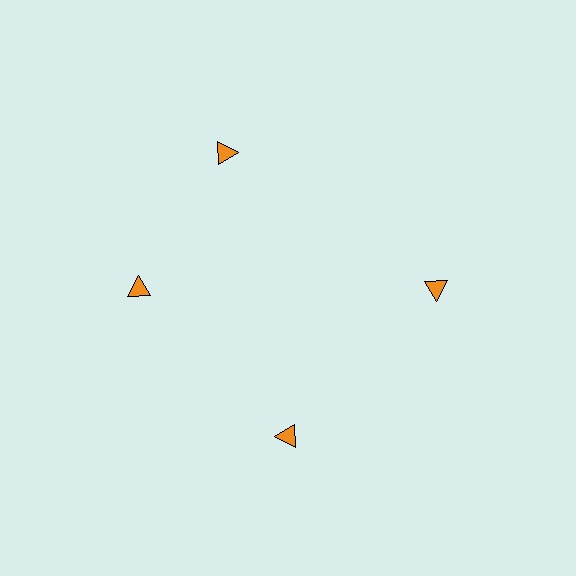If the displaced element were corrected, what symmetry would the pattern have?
It would have 4-fold rotational symmetry — the pattern would map onto itself every 90 degrees.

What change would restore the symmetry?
The symmetry would be restored by rotating it back into even spacing with its neighbors so that all 4 triangles sit at equal angles and equal distance from the center.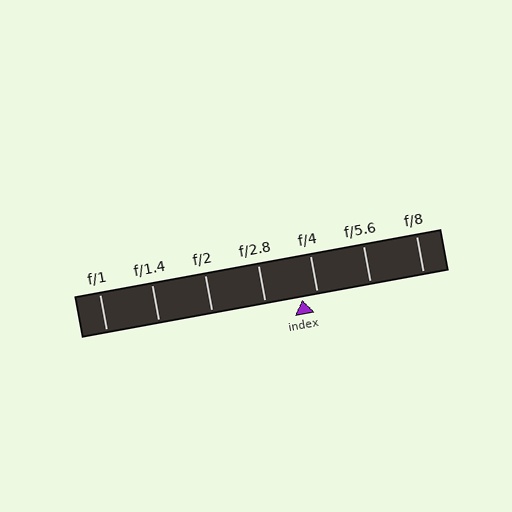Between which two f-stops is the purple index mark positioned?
The index mark is between f/2.8 and f/4.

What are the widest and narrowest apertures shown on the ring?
The widest aperture shown is f/1 and the narrowest is f/8.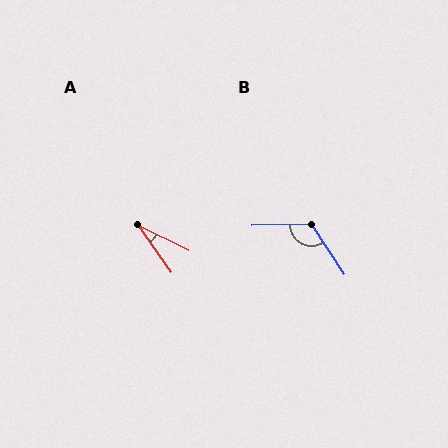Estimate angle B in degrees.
Approximately 121 degrees.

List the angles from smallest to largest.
A (29°), B (121°).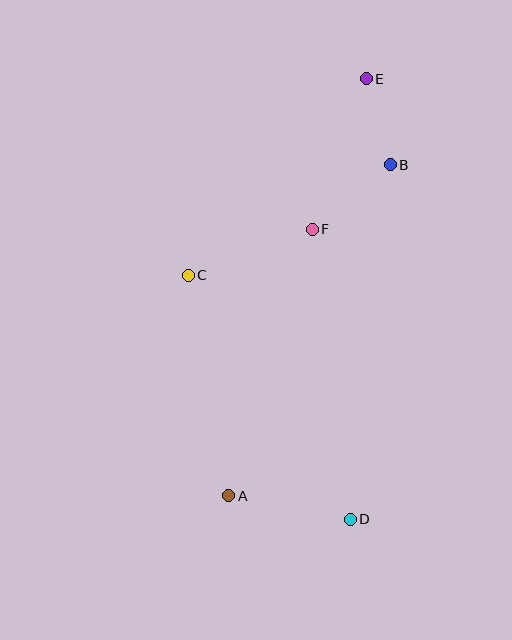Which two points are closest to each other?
Points B and E are closest to each other.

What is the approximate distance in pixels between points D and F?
The distance between D and F is approximately 292 pixels.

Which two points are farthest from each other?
Points D and E are farthest from each other.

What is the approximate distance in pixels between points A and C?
The distance between A and C is approximately 224 pixels.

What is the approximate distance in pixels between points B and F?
The distance between B and F is approximately 101 pixels.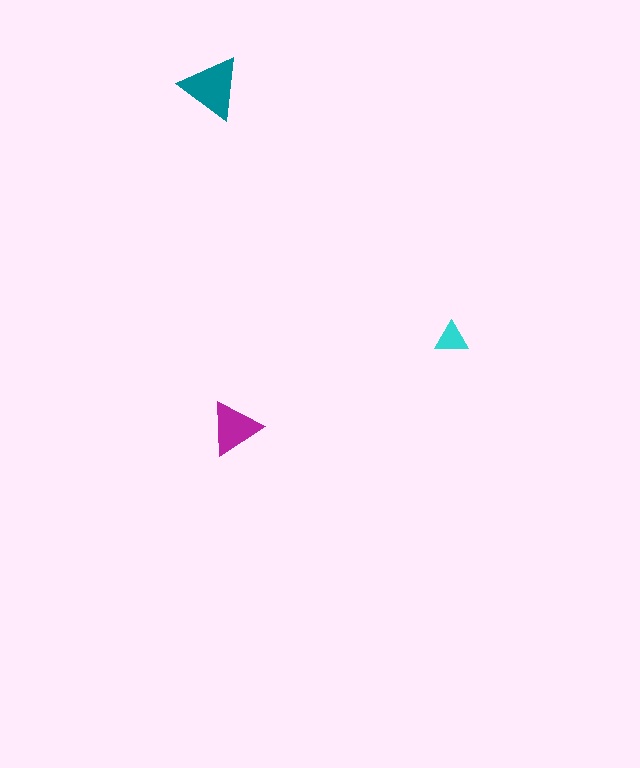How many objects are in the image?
There are 3 objects in the image.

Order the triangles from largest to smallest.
the teal one, the magenta one, the cyan one.